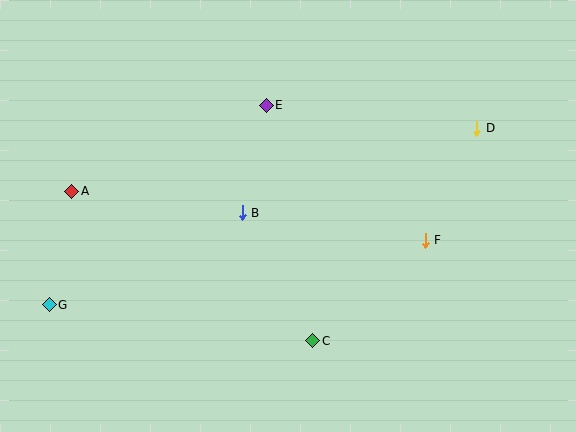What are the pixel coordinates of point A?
Point A is at (72, 191).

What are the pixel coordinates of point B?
Point B is at (242, 213).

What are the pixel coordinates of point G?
Point G is at (49, 305).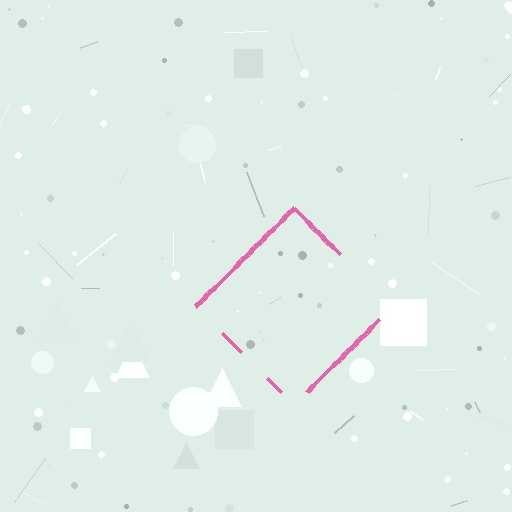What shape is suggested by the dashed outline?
The dashed outline suggests a diamond.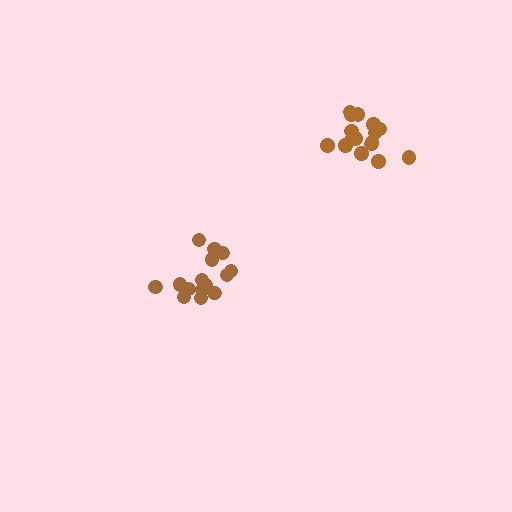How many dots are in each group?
Group 1: 15 dots, Group 2: 17 dots (32 total).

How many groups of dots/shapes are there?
There are 2 groups.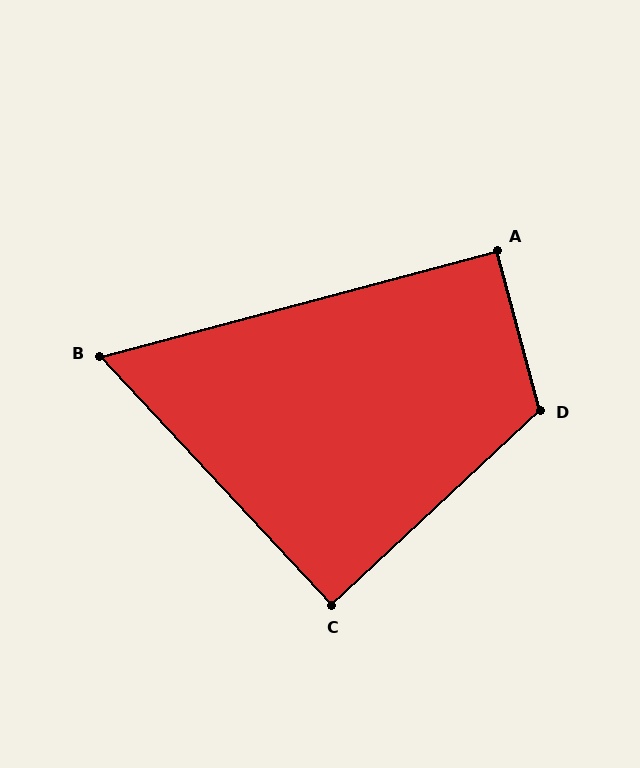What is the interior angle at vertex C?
Approximately 90 degrees (approximately right).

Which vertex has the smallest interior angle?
B, at approximately 62 degrees.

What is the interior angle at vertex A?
Approximately 90 degrees (approximately right).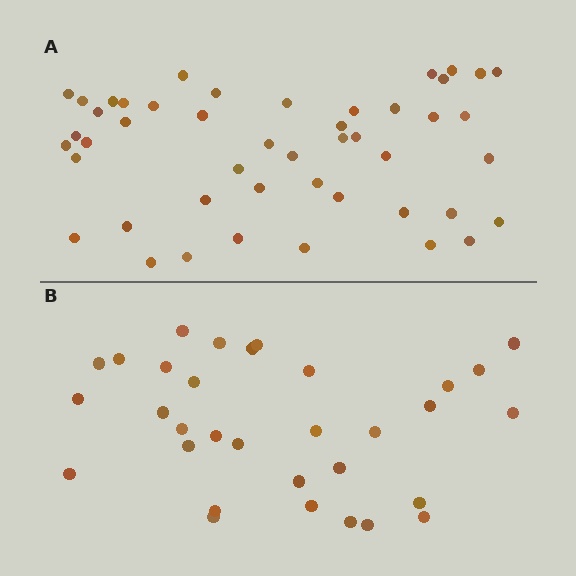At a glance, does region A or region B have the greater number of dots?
Region A (the top region) has more dots.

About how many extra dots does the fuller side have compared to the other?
Region A has approximately 15 more dots than region B.